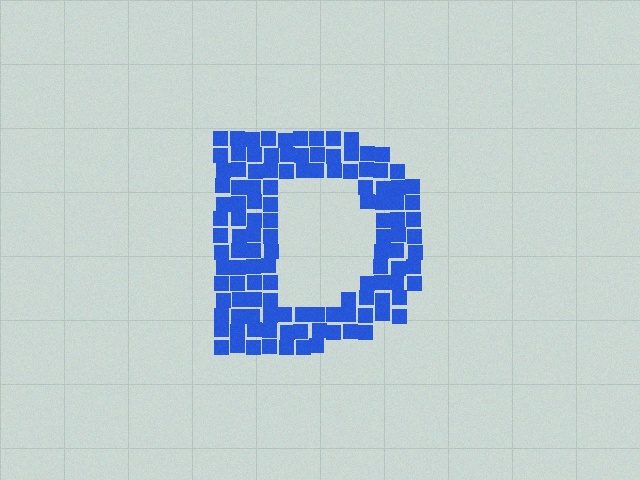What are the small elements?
The small elements are squares.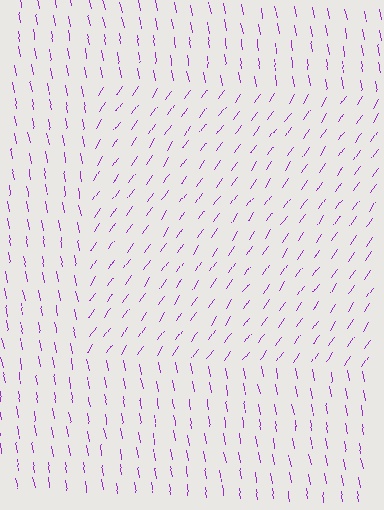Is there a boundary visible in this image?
Yes, there is a texture boundary formed by a change in line orientation.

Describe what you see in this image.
The image is filled with small purple line segments. A rectangle region in the image has lines oriented differently from the surrounding lines, creating a visible texture boundary.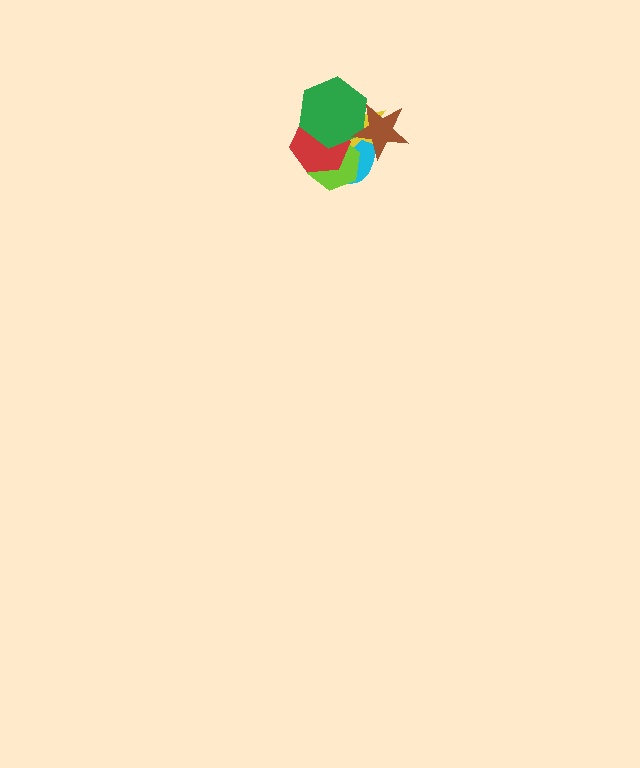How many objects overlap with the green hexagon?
5 objects overlap with the green hexagon.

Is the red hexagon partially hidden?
Yes, it is partially covered by another shape.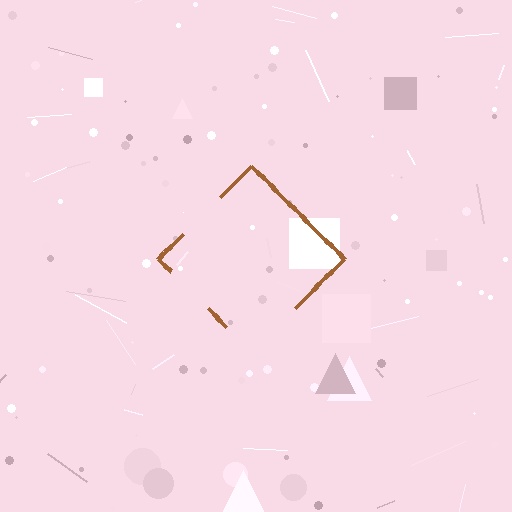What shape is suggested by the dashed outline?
The dashed outline suggests a diamond.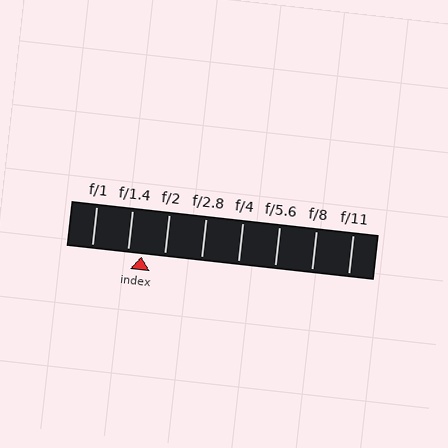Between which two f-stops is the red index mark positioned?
The index mark is between f/1.4 and f/2.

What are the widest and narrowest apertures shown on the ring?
The widest aperture shown is f/1 and the narrowest is f/11.